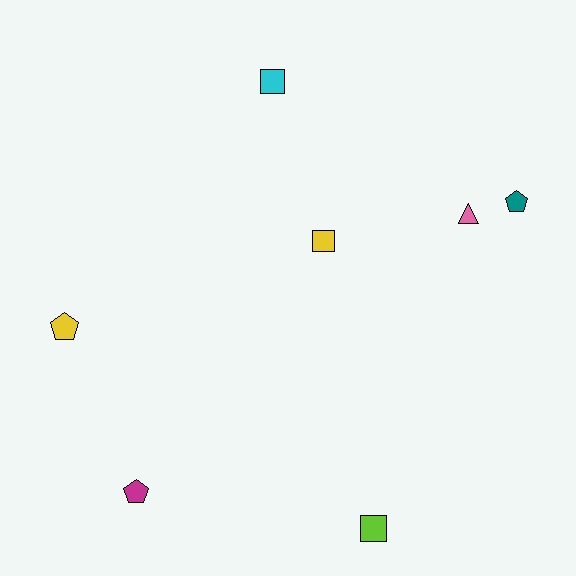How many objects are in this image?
There are 7 objects.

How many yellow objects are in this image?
There are 2 yellow objects.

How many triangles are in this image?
There is 1 triangle.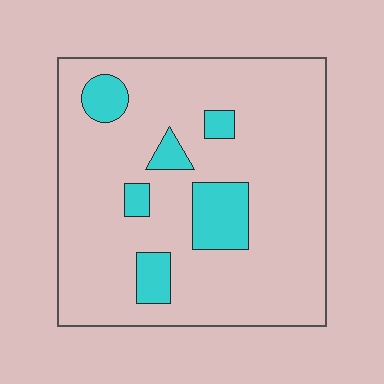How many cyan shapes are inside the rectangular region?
6.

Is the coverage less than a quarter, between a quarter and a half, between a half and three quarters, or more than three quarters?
Less than a quarter.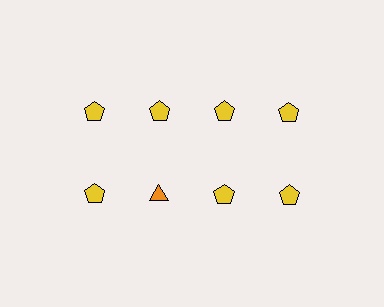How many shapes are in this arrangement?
There are 8 shapes arranged in a grid pattern.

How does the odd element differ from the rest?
It differs in both color (orange instead of yellow) and shape (triangle instead of pentagon).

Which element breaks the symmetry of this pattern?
The orange triangle in the second row, second from left column breaks the symmetry. All other shapes are yellow pentagons.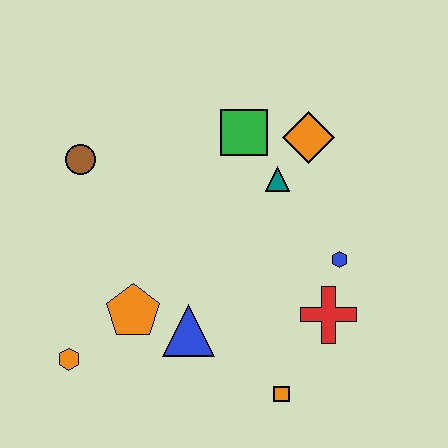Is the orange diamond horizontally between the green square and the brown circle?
No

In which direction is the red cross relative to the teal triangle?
The red cross is below the teal triangle.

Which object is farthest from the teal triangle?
The orange hexagon is farthest from the teal triangle.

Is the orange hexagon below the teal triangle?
Yes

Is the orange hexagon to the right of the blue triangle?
No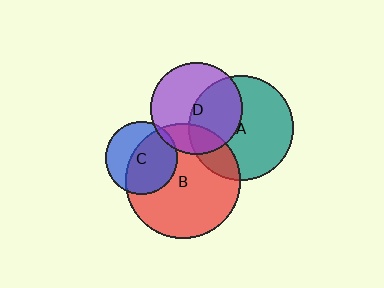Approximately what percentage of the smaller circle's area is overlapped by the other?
Approximately 20%.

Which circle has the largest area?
Circle B (red).